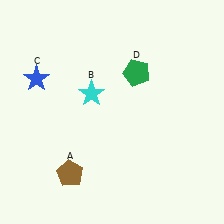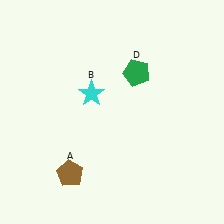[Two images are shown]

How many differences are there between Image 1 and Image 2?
There is 1 difference between the two images.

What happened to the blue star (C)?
The blue star (C) was removed in Image 2. It was in the top-left area of Image 1.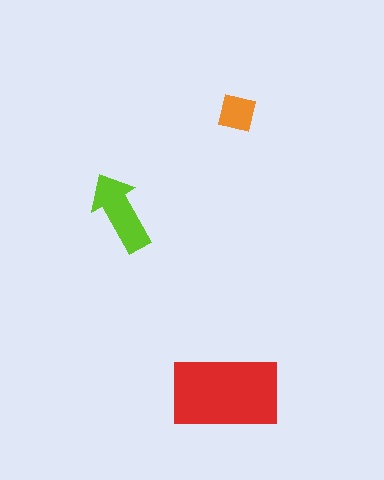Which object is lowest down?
The red rectangle is bottommost.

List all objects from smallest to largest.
The orange square, the lime arrow, the red rectangle.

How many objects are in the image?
There are 3 objects in the image.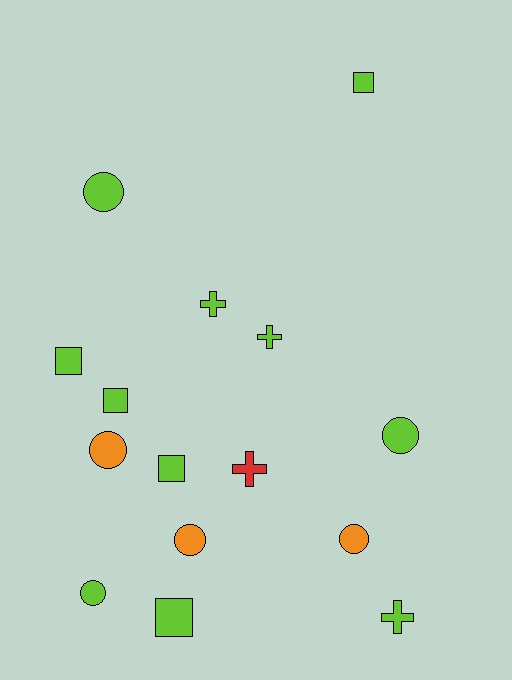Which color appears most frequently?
Lime, with 11 objects.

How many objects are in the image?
There are 15 objects.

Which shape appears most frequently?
Circle, with 6 objects.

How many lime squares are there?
There are 5 lime squares.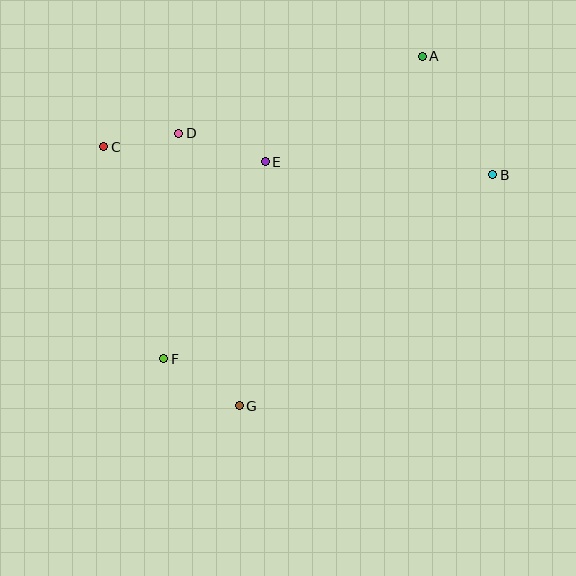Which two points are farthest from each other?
Points A and F are farthest from each other.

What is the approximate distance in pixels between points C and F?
The distance between C and F is approximately 220 pixels.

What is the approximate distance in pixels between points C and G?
The distance between C and G is approximately 292 pixels.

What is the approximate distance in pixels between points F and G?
The distance between F and G is approximately 89 pixels.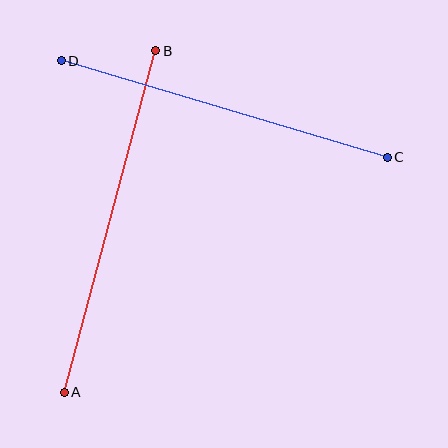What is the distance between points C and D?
The distance is approximately 340 pixels.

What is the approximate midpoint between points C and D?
The midpoint is at approximately (224, 109) pixels.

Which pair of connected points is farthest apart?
Points A and B are farthest apart.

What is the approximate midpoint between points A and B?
The midpoint is at approximately (110, 221) pixels.